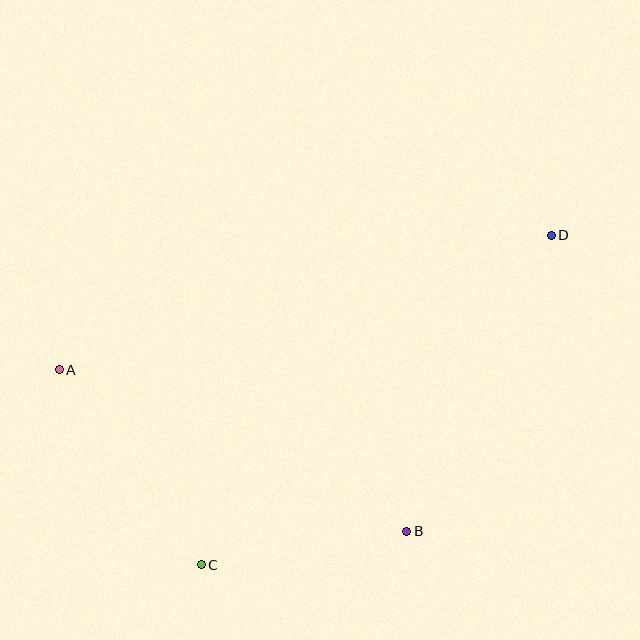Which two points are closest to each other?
Points B and C are closest to each other.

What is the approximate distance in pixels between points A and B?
The distance between A and B is approximately 383 pixels.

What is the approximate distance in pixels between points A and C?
The distance between A and C is approximately 241 pixels.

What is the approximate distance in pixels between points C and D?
The distance between C and D is approximately 480 pixels.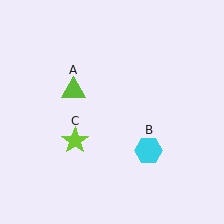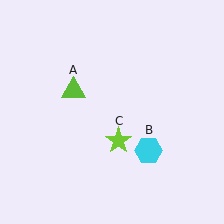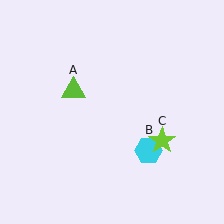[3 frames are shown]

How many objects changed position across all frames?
1 object changed position: lime star (object C).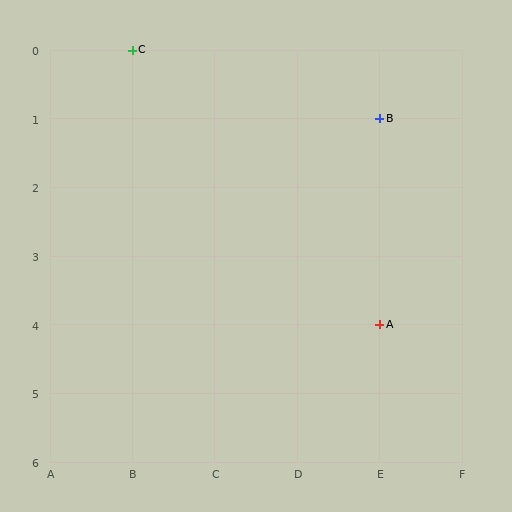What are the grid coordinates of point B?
Point B is at grid coordinates (E, 1).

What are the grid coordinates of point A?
Point A is at grid coordinates (E, 4).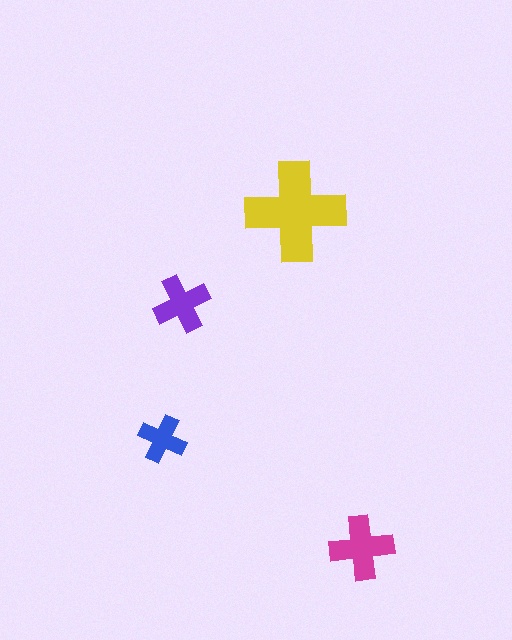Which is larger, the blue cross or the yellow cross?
The yellow one.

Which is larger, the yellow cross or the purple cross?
The yellow one.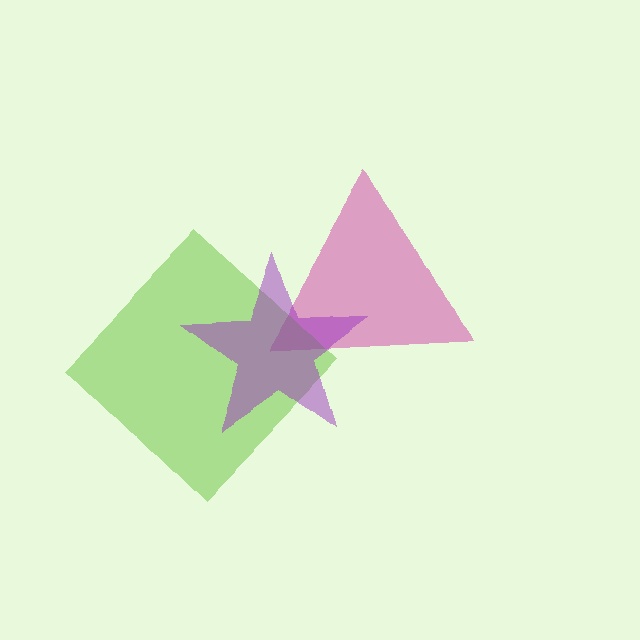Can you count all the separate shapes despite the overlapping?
Yes, there are 3 separate shapes.